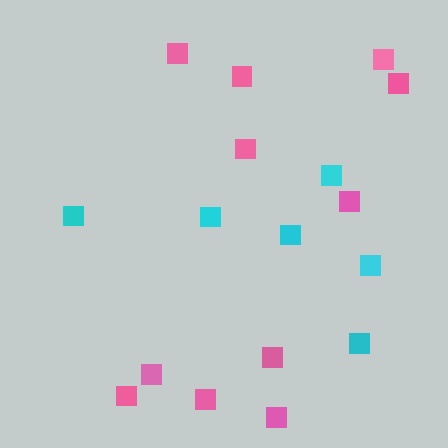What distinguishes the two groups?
There are 2 groups: one group of pink squares (11) and one group of cyan squares (6).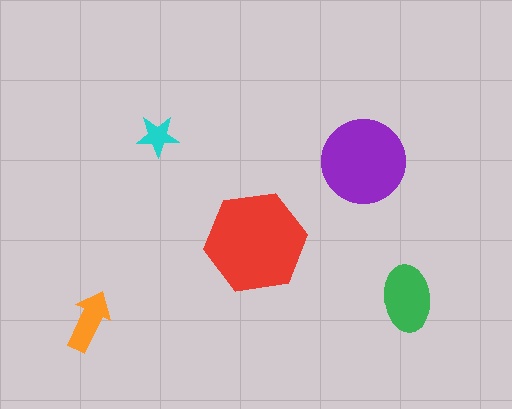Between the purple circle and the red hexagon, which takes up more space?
The red hexagon.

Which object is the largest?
The red hexagon.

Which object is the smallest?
The cyan star.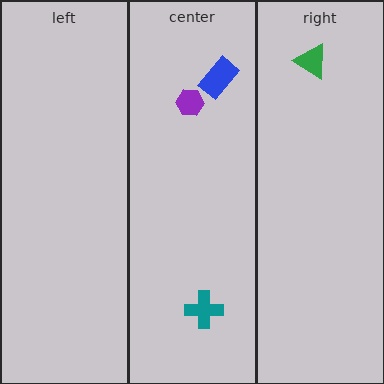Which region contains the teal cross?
The center region.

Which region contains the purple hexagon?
The center region.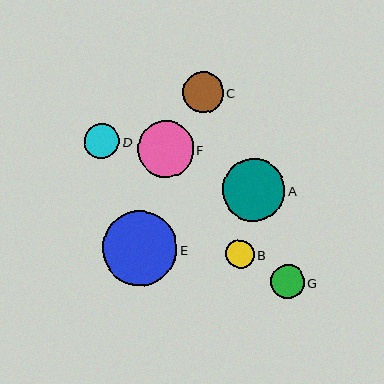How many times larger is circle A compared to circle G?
Circle A is approximately 1.9 times the size of circle G.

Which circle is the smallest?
Circle B is the smallest with a size of approximately 28 pixels.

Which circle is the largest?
Circle E is the largest with a size of approximately 74 pixels.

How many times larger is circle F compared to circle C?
Circle F is approximately 1.4 times the size of circle C.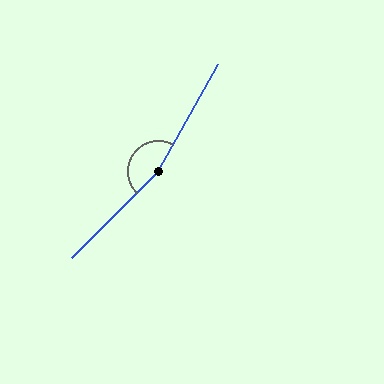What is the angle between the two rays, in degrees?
Approximately 164 degrees.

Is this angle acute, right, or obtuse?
It is obtuse.